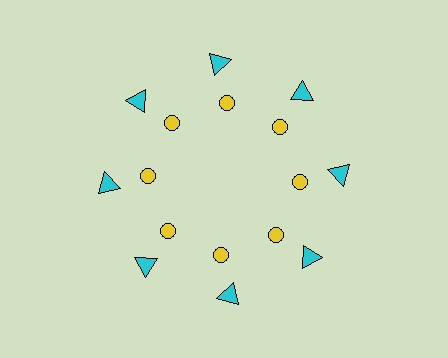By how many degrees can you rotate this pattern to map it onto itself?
The pattern maps onto itself every 45 degrees of rotation.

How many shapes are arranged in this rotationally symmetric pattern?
There are 16 shapes, arranged in 8 groups of 2.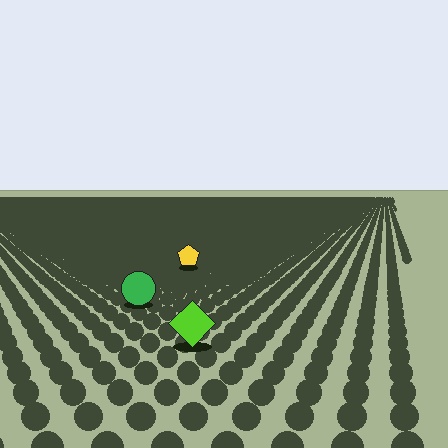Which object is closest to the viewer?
The lime diamond is closest. The texture marks near it are larger and more spread out.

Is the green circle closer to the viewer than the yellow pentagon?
Yes. The green circle is closer — you can tell from the texture gradient: the ground texture is coarser near it.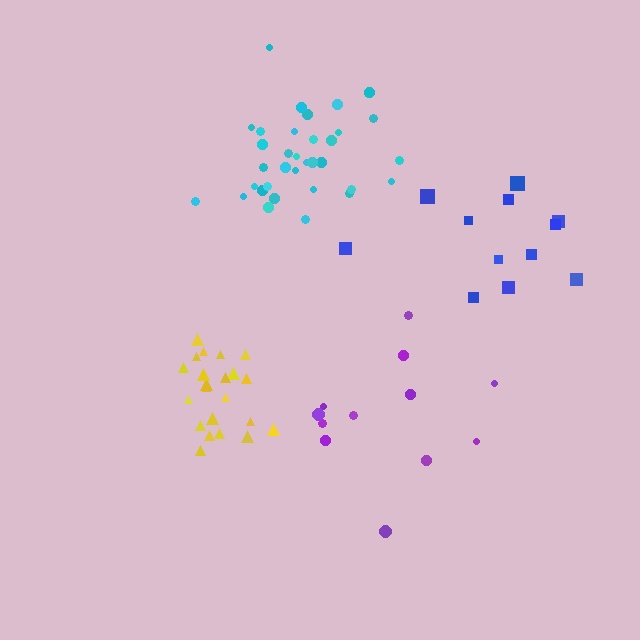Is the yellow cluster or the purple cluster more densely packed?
Yellow.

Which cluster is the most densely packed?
Yellow.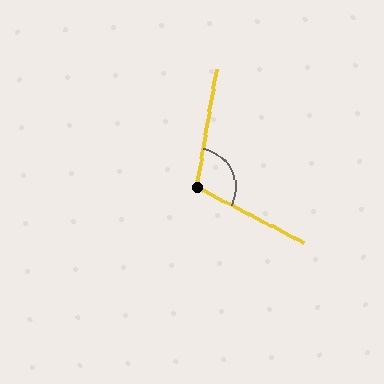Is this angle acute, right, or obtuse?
It is obtuse.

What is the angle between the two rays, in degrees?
Approximately 107 degrees.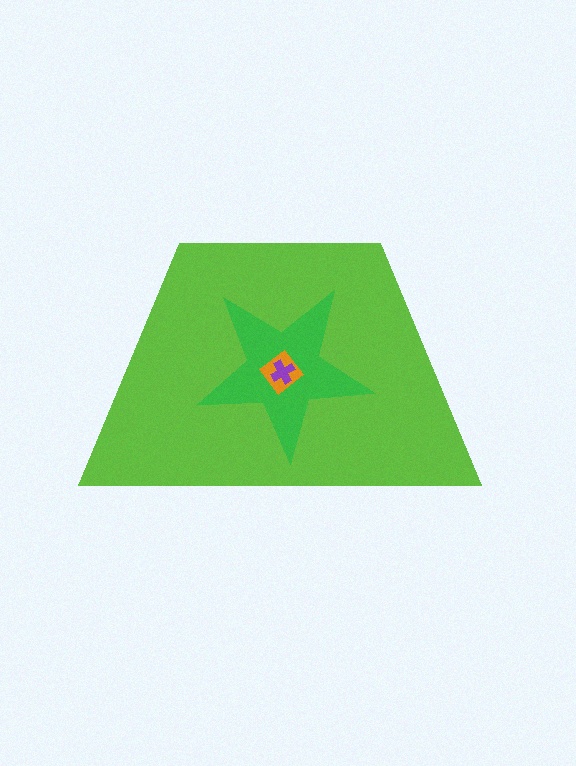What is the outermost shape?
The lime trapezoid.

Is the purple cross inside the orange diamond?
Yes.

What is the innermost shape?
The purple cross.